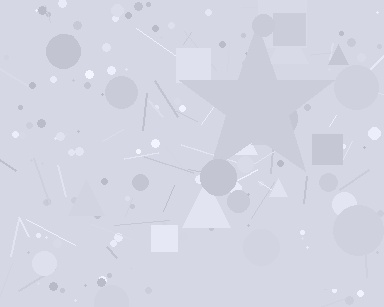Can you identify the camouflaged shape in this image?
The camouflaged shape is a star.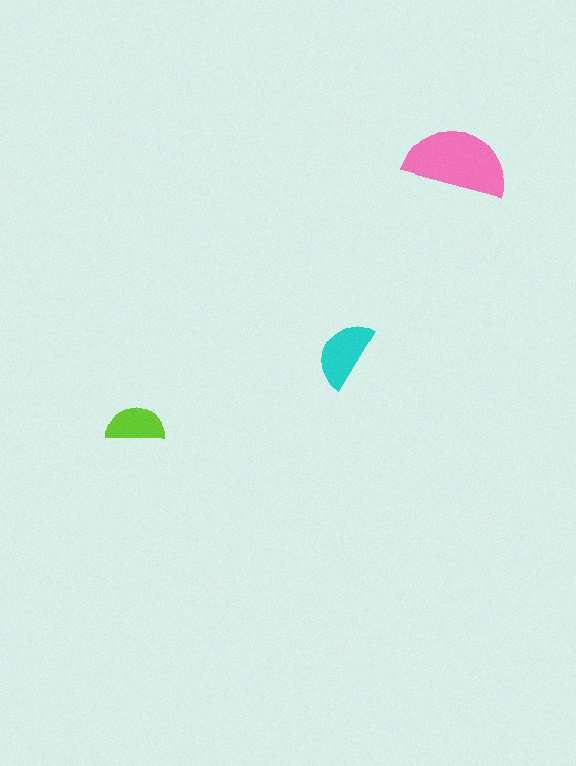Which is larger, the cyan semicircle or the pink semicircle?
The pink one.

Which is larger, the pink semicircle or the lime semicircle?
The pink one.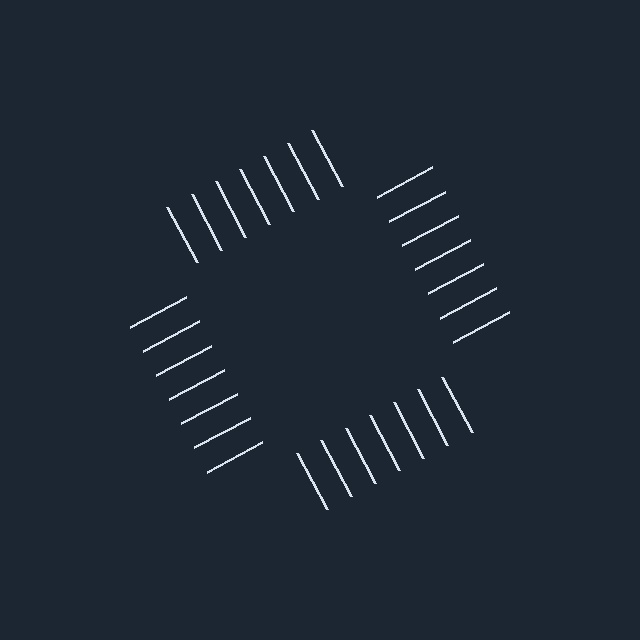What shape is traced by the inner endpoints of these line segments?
An illusory square — the line segments terminate on its edges but no continuous stroke is drawn.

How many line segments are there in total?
28 — 7 along each of the 4 edges.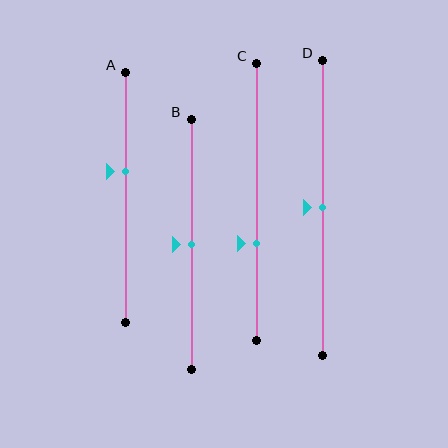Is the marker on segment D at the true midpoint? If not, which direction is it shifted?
Yes, the marker on segment D is at the true midpoint.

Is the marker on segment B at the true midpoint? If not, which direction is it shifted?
Yes, the marker on segment B is at the true midpoint.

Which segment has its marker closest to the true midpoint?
Segment B has its marker closest to the true midpoint.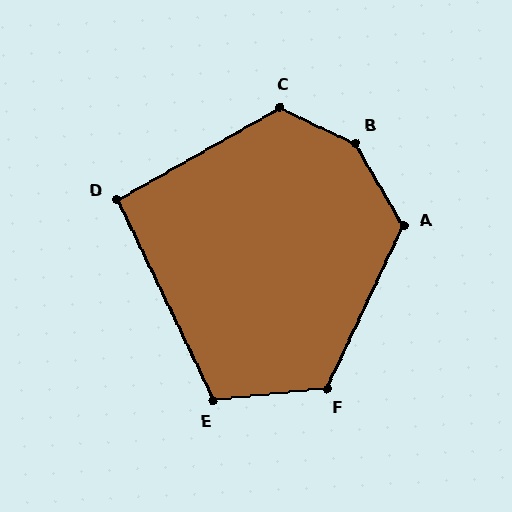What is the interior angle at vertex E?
Approximately 110 degrees (obtuse).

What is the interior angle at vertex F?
Approximately 121 degrees (obtuse).